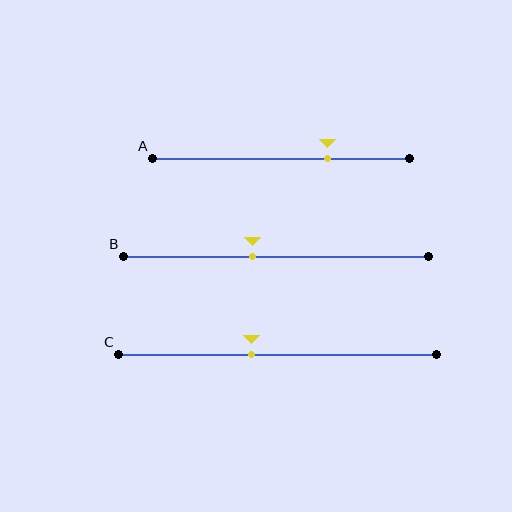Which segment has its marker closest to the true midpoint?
Segment B has its marker closest to the true midpoint.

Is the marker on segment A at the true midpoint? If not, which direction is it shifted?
No, the marker on segment A is shifted to the right by about 18% of the segment length.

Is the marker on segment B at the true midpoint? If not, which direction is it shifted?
No, the marker on segment B is shifted to the left by about 8% of the segment length.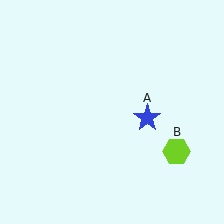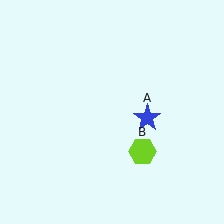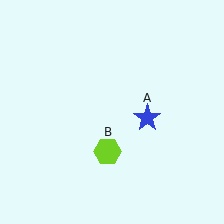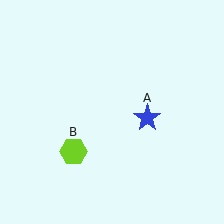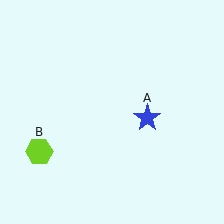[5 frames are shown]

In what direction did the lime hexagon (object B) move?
The lime hexagon (object B) moved left.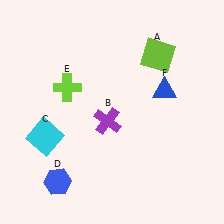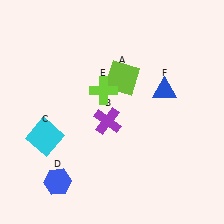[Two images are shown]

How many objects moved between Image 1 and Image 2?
2 objects moved between the two images.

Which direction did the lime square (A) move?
The lime square (A) moved left.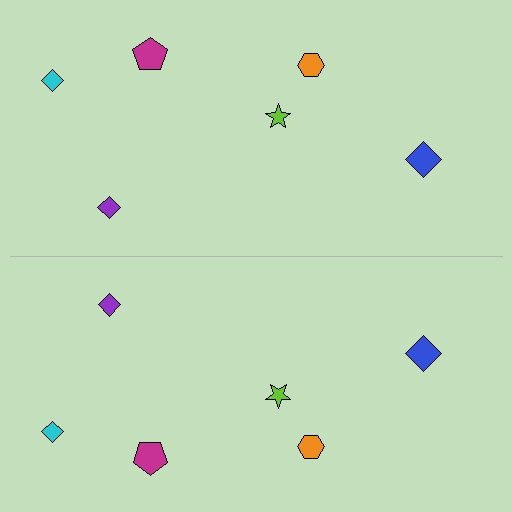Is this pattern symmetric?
Yes, this pattern has bilateral (reflection) symmetry.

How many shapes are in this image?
There are 12 shapes in this image.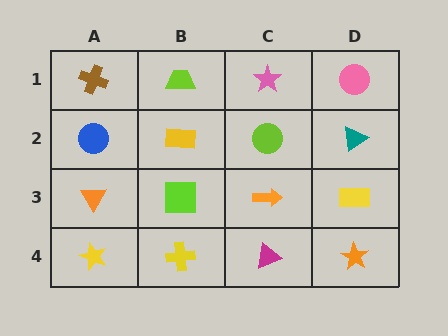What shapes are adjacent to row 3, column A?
A blue circle (row 2, column A), a yellow star (row 4, column A), a lime square (row 3, column B).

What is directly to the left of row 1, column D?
A pink star.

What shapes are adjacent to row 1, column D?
A teal triangle (row 2, column D), a pink star (row 1, column C).